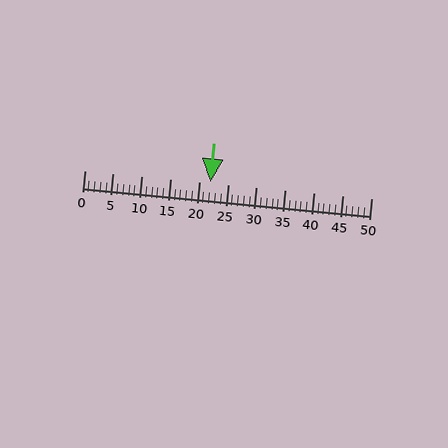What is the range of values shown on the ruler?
The ruler shows values from 0 to 50.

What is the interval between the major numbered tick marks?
The major tick marks are spaced 5 units apart.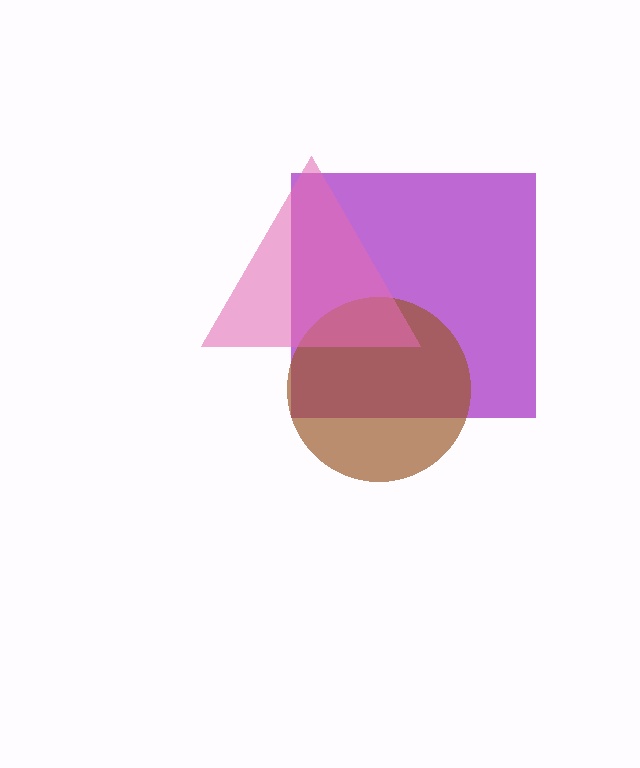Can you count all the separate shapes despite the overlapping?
Yes, there are 3 separate shapes.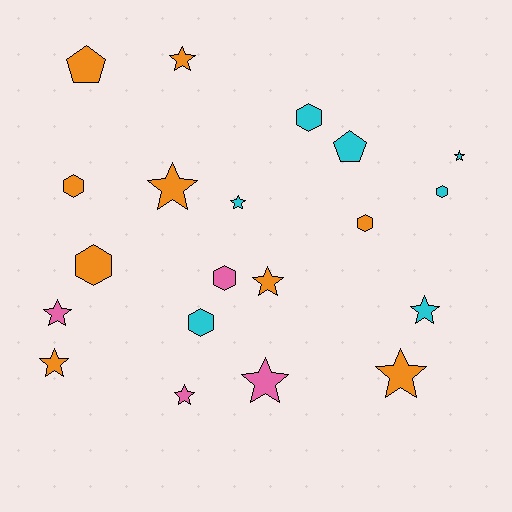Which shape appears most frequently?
Star, with 11 objects.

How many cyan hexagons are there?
There are 3 cyan hexagons.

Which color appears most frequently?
Orange, with 9 objects.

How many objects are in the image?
There are 20 objects.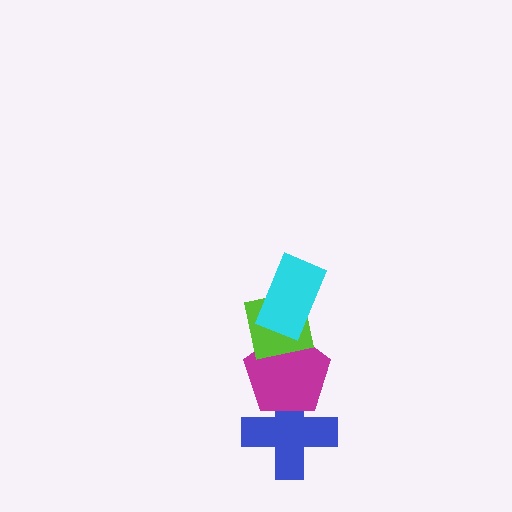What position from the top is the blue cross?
The blue cross is 4th from the top.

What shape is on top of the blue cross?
The magenta pentagon is on top of the blue cross.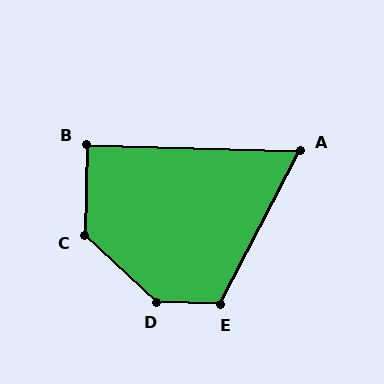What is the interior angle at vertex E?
Approximately 116 degrees (obtuse).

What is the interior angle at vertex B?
Approximately 89 degrees (approximately right).